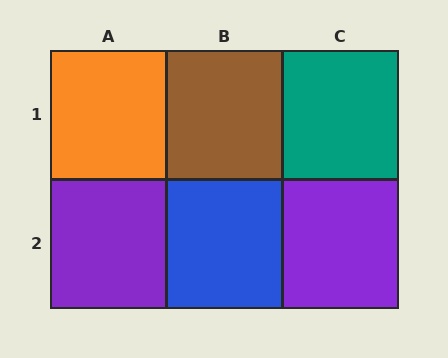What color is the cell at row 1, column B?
Brown.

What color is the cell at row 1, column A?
Orange.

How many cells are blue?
1 cell is blue.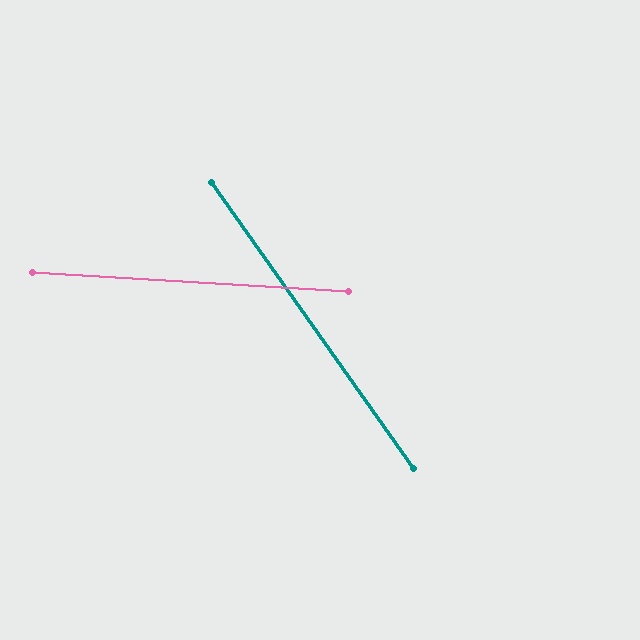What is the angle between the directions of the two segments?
Approximately 51 degrees.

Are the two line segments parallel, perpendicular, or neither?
Neither parallel nor perpendicular — they differ by about 51°.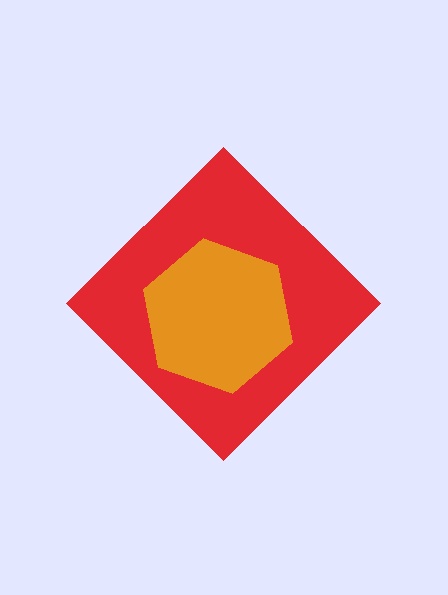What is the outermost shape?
The red diamond.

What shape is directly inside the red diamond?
The orange hexagon.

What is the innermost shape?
The orange hexagon.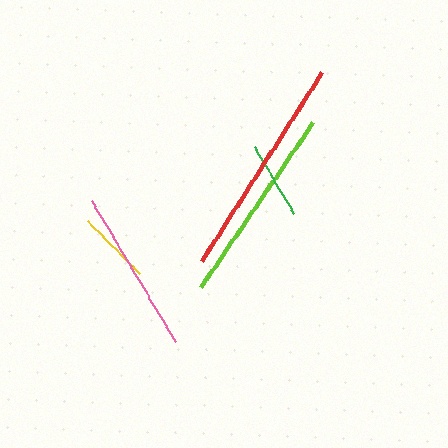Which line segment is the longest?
The red line is the longest at approximately 224 pixels.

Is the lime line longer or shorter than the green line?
The lime line is longer than the green line.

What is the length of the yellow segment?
The yellow segment is approximately 74 pixels long.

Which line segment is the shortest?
The yellow line is the shortest at approximately 74 pixels.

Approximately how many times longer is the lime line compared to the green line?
The lime line is approximately 2.6 times the length of the green line.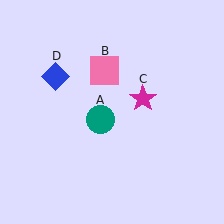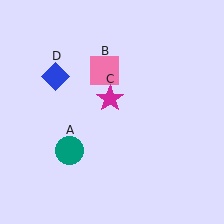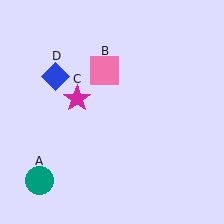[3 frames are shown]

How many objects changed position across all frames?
2 objects changed position: teal circle (object A), magenta star (object C).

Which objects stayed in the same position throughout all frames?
Pink square (object B) and blue diamond (object D) remained stationary.